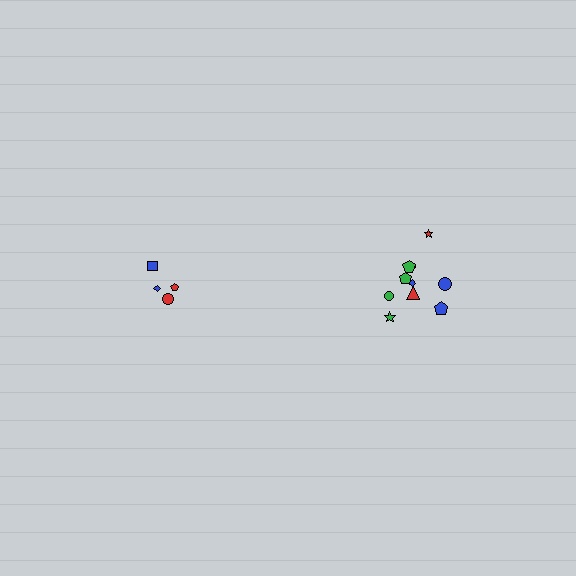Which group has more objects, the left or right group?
The right group.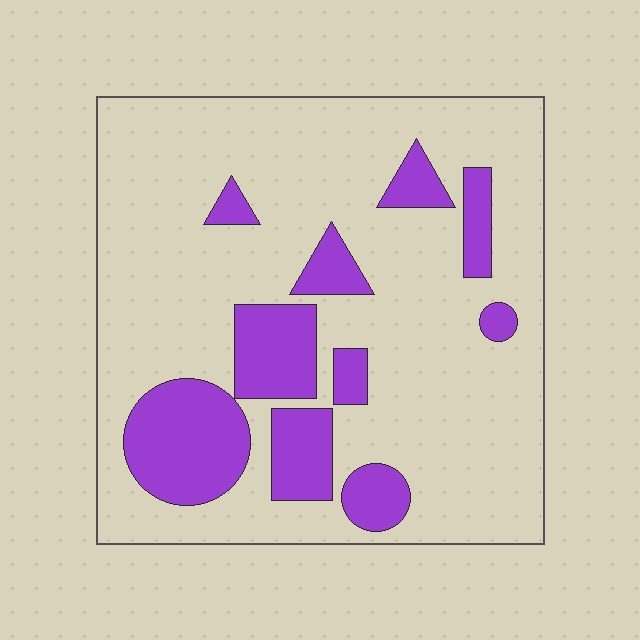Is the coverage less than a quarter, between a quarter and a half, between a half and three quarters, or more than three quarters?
Less than a quarter.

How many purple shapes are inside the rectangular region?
10.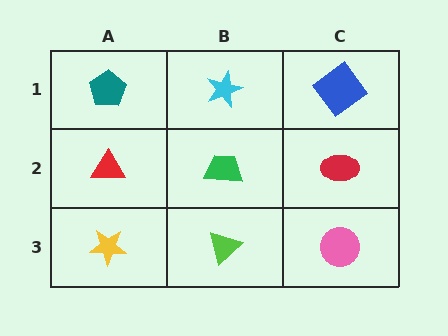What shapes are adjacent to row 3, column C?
A red ellipse (row 2, column C), a lime triangle (row 3, column B).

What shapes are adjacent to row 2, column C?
A blue diamond (row 1, column C), a pink circle (row 3, column C), a green trapezoid (row 2, column B).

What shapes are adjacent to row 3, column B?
A green trapezoid (row 2, column B), a yellow star (row 3, column A), a pink circle (row 3, column C).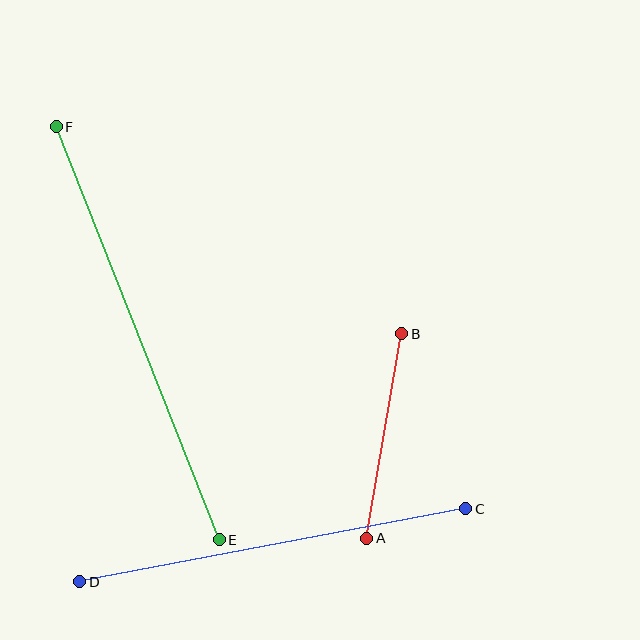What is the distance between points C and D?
The distance is approximately 393 pixels.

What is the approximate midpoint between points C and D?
The midpoint is at approximately (273, 545) pixels.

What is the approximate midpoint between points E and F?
The midpoint is at approximately (138, 333) pixels.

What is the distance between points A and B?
The distance is approximately 208 pixels.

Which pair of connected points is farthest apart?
Points E and F are farthest apart.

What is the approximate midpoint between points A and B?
The midpoint is at approximately (384, 436) pixels.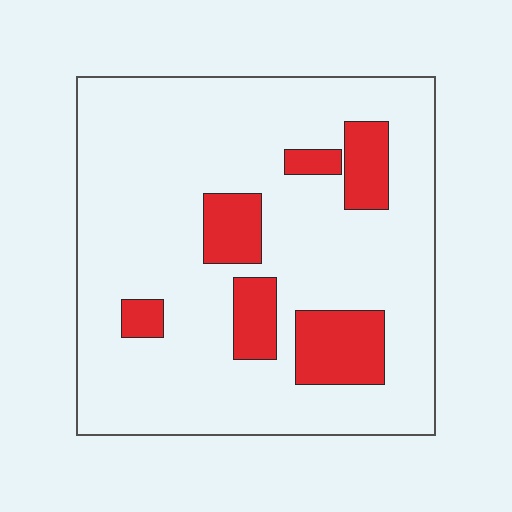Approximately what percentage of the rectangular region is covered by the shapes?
Approximately 15%.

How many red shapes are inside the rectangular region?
6.